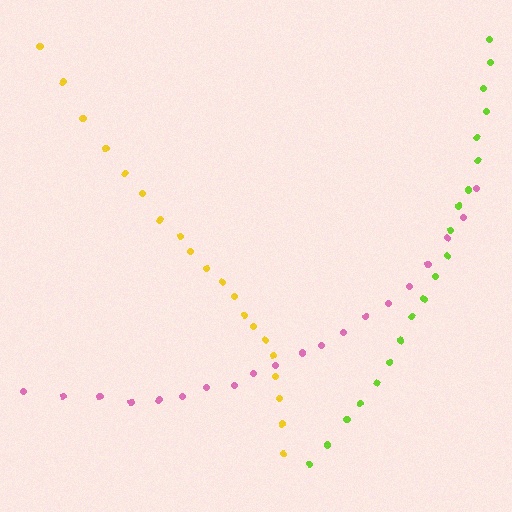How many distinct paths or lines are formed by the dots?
There are 3 distinct paths.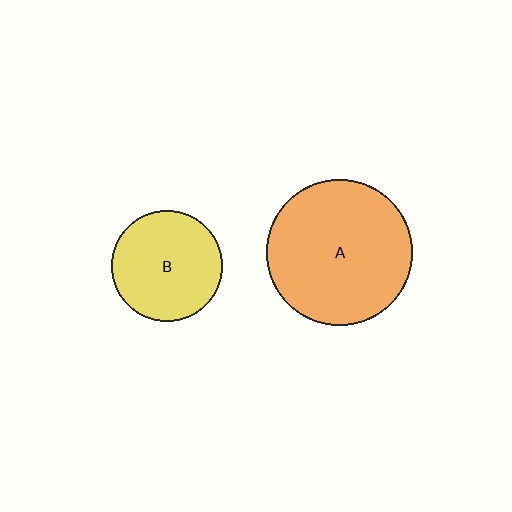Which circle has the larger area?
Circle A (orange).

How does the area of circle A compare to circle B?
Approximately 1.7 times.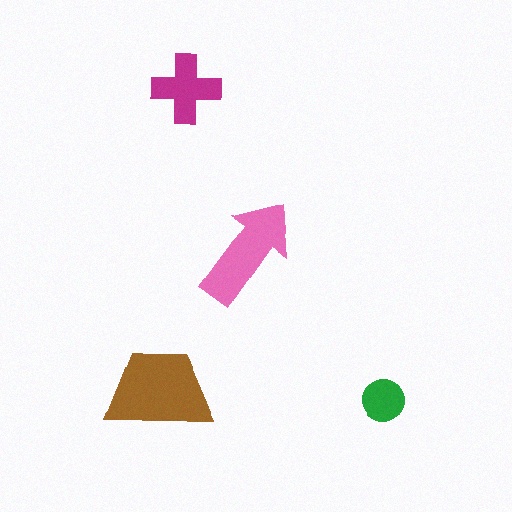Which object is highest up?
The magenta cross is topmost.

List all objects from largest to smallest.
The brown trapezoid, the pink arrow, the magenta cross, the green circle.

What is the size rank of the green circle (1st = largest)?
4th.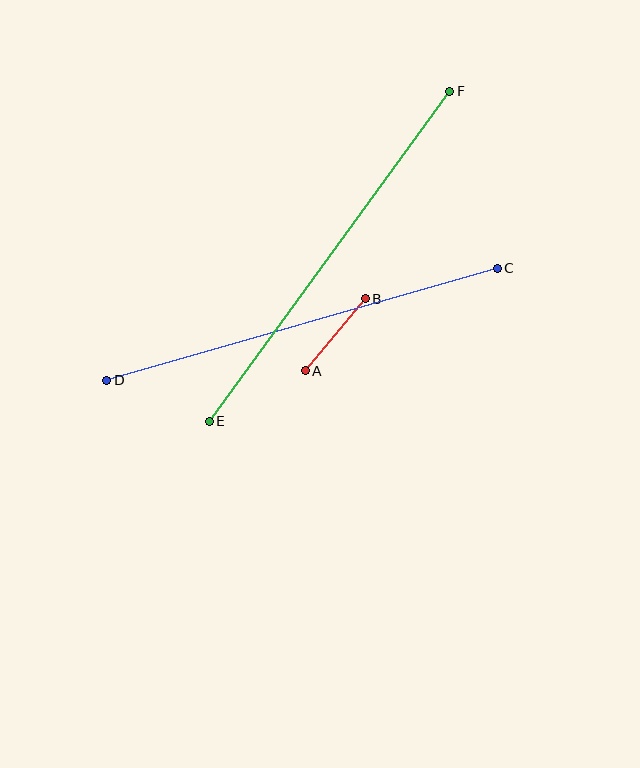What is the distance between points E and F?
The distance is approximately 408 pixels.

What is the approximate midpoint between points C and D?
The midpoint is at approximately (302, 324) pixels.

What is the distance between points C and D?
The distance is approximately 406 pixels.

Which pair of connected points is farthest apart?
Points E and F are farthest apart.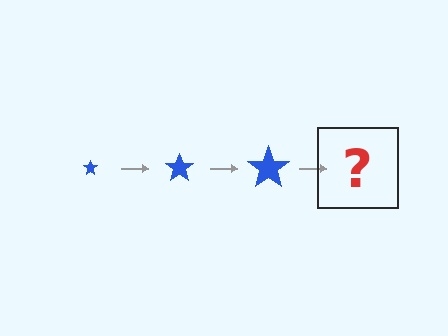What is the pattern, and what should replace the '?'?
The pattern is that the star gets progressively larger each step. The '?' should be a blue star, larger than the previous one.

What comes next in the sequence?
The next element should be a blue star, larger than the previous one.